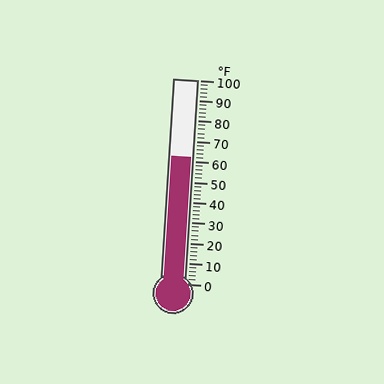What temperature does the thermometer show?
The thermometer shows approximately 62°F.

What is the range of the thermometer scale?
The thermometer scale ranges from 0°F to 100°F.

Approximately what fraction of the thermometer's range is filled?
The thermometer is filled to approximately 60% of its range.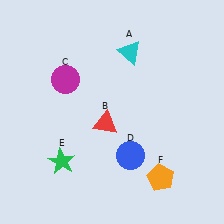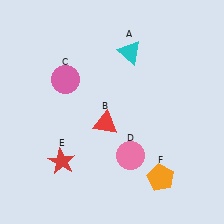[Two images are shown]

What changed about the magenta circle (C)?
In Image 1, C is magenta. In Image 2, it changed to pink.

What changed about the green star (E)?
In Image 1, E is green. In Image 2, it changed to red.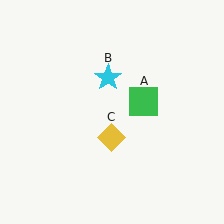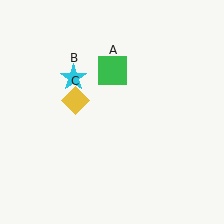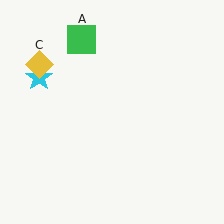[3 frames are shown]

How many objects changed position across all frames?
3 objects changed position: green square (object A), cyan star (object B), yellow diamond (object C).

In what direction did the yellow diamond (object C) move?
The yellow diamond (object C) moved up and to the left.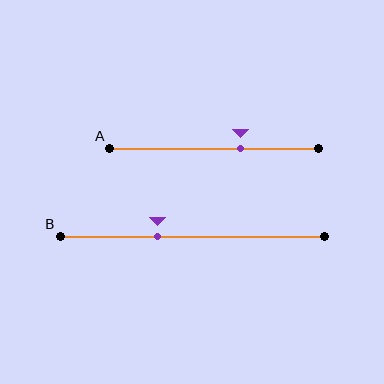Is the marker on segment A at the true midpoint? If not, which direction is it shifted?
No, the marker on segment A is shifted to the right by about 13% of the segment length.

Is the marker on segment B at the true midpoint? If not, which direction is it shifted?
No, the marker on segment B is shifted to the left by about 13% of the segment length.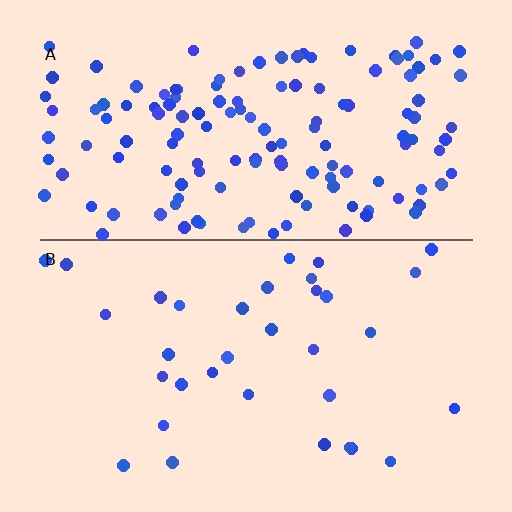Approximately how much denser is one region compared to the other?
Approximately 4.2× — region A over region B.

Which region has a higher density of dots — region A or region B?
A (the top).